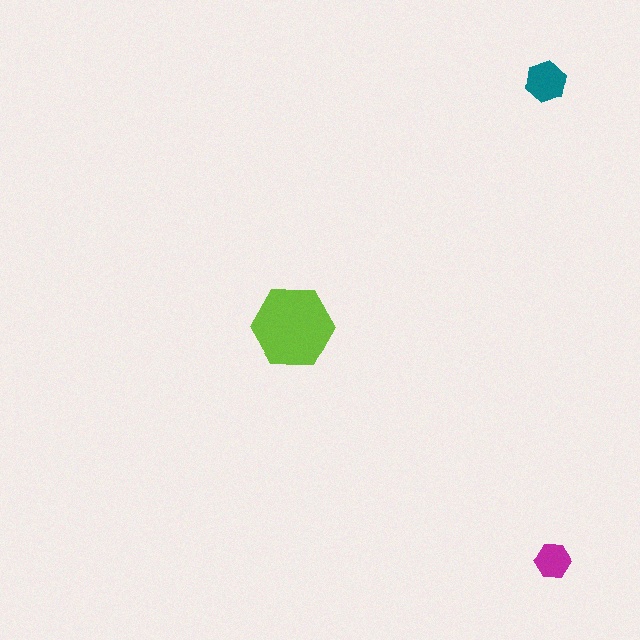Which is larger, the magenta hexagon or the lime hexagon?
The lime one.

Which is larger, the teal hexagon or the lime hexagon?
The lime one.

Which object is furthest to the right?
The magenta hexagon is rightmost.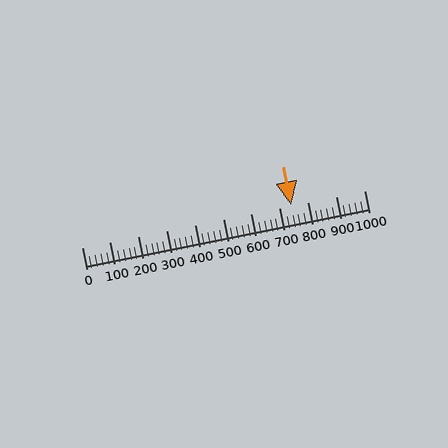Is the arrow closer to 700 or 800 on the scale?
The arrow is closer to 700.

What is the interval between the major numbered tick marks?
The major tick marks are spaced 100 units apart.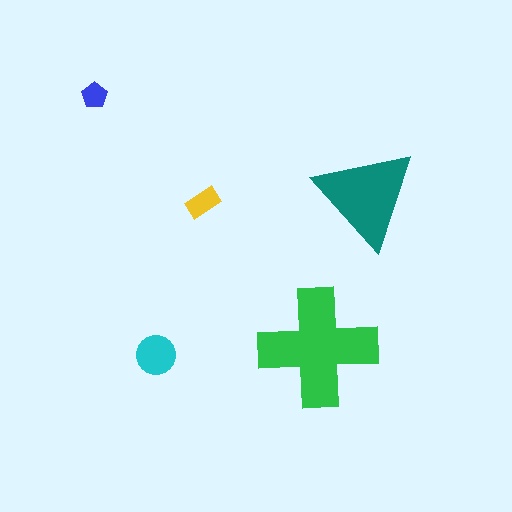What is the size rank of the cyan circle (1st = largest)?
3rd.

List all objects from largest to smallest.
The green cross, the teal triangle, the cyan circle, the yellow rectangle, the blue pentagon.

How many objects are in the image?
There are 5 objects in the image.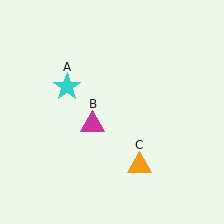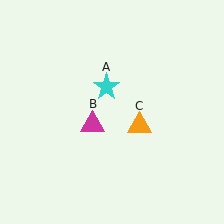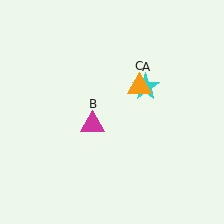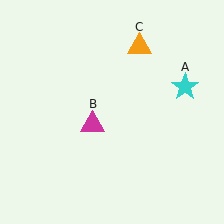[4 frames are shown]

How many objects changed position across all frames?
2 objects changed position: cyan star (object A), orange triangle (object C).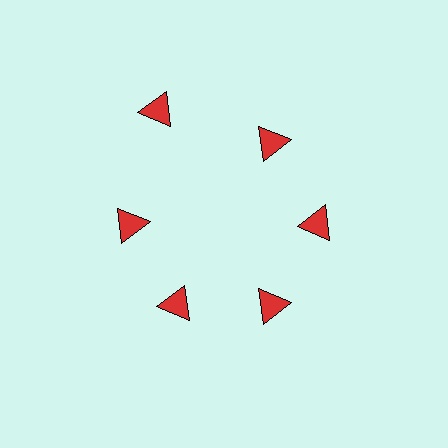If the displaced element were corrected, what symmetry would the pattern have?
It would have 6-fold rotational symmetry — the pattern would map onto itself every 60 degrees.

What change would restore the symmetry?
The symmetry would be restored by moving it inward, back onto the ring so that all 6 triangles sit at equal angles and equal distance from the center.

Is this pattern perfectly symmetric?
No. The 6 red triangles are arranged in a ring, but one element near the 11 o'clock position is pushed outward from the center, breaking the 6-fold rotational symmetry.